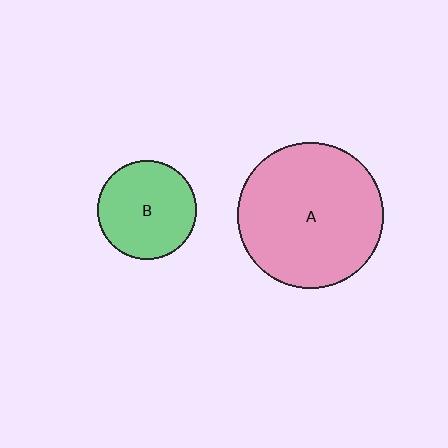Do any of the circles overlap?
No, none of the circles overlap.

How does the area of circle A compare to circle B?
Approximately 2.2 times.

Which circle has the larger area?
Circle A (pink).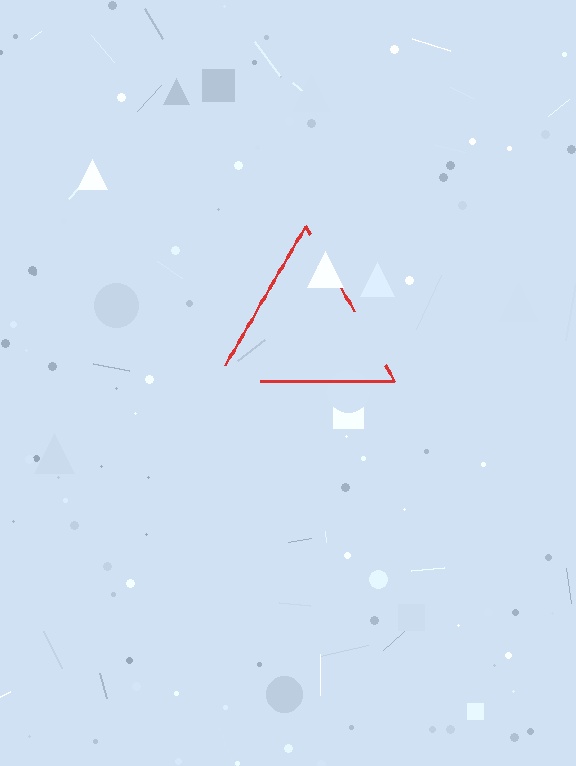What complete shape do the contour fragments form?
The contour fragments form a triangle.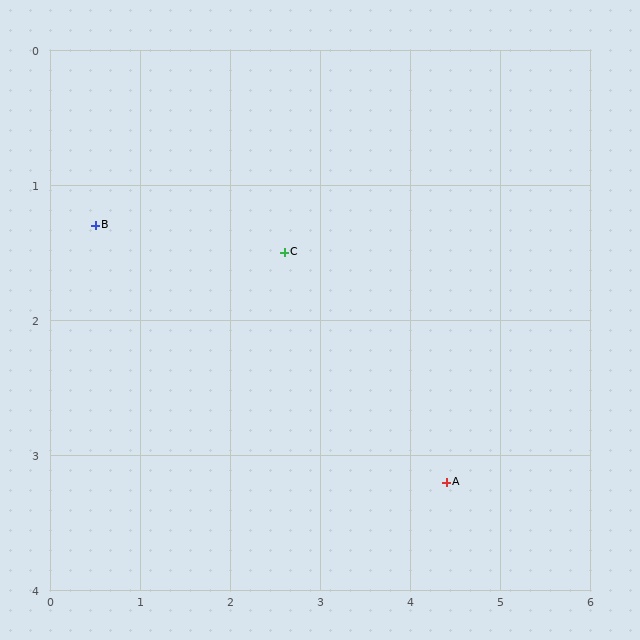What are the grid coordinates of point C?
Point C is at approximately (2.6, 1.5).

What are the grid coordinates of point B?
Point B is at approximately (0.5, 1.3).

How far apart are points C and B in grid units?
Points C and B are about 2.1 grid units apart.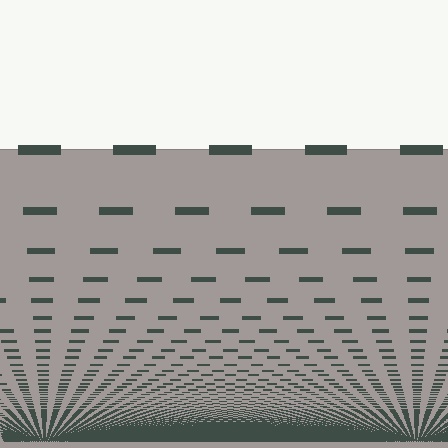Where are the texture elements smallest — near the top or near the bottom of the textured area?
Near the bottom.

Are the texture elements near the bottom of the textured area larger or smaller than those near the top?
Smaller. The gradient is inverted — elements near the bottom are smaller and denser.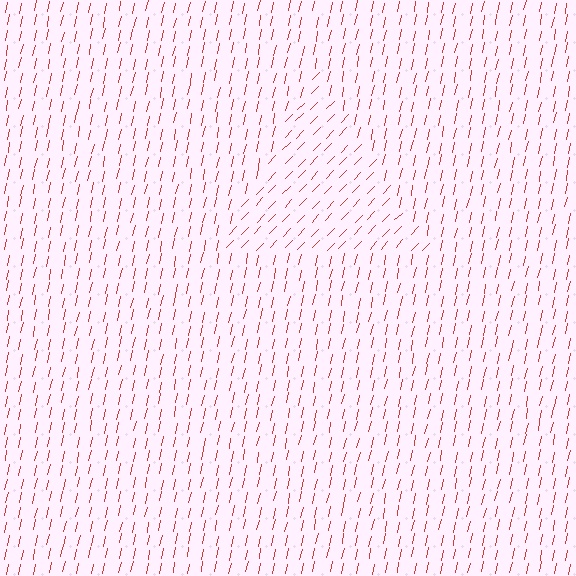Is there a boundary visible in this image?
Yes, there is a texture boundary formed by a change in line orientation.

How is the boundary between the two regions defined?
The boundary is defined purely by a change in line orientation (approximately 32 degrees difference). All lines are the same color and thickness.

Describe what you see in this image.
The image is filled with small red line segments. A triangle region in the image has lines oriented differently from the surrounding lines, creating a visible texture boundary.